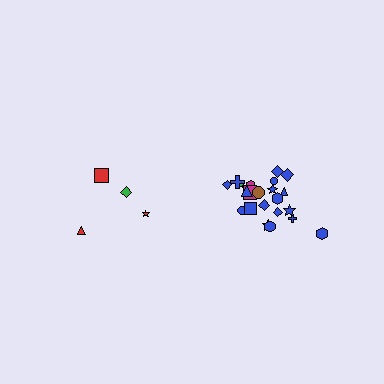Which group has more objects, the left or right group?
The right group.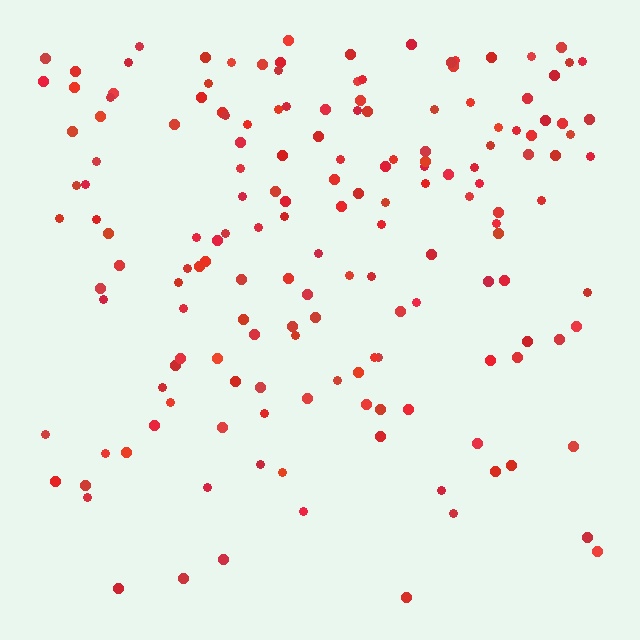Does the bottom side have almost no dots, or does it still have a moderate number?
Still a moderate number, just noticeably fewer than the top.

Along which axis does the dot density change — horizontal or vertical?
Vertical.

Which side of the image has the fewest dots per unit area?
The bottom.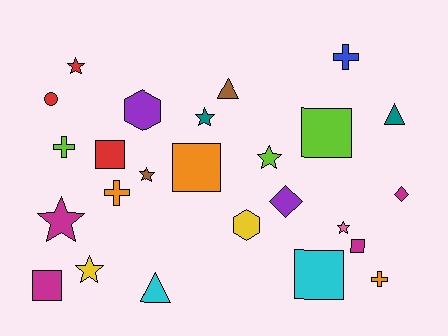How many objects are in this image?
There are 25 objects.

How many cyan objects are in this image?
There are 2 cyan objects.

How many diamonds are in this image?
There are 2 diamonds.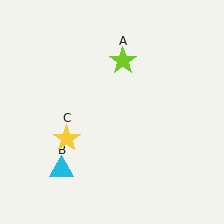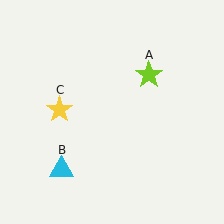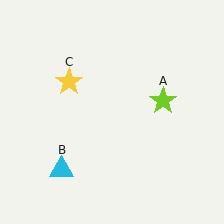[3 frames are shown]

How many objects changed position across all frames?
2 objects changed position: lime star (object A), yellow star (object C).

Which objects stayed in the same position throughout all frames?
Cyan triangle (object B) remained stationary.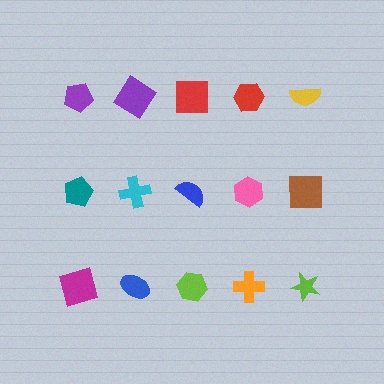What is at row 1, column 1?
A purple pentagon.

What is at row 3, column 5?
A lime star.